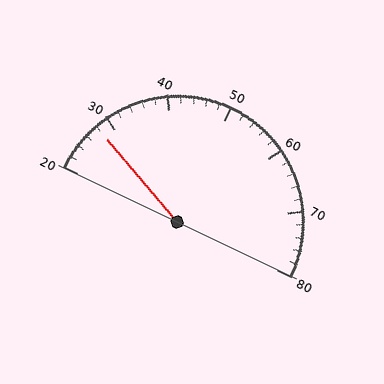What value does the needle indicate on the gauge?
The needle indicates approximately 28.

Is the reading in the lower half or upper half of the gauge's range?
The reading is in the lower half of the range (20 to 80).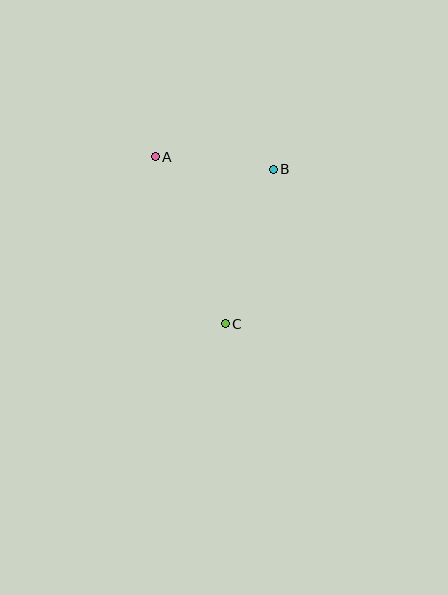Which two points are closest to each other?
Points A and B are closest to each other.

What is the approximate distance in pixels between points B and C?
The distance between B and C is approximately 162 pixels.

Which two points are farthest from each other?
Points A and C are farthest from each other.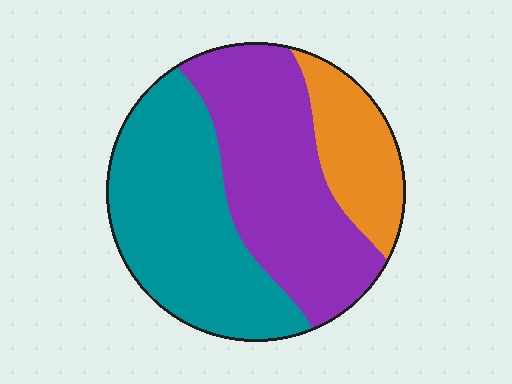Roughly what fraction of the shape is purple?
Purple takes up between a quarter and a half of the shape.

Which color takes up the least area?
Orange, at roughly 20%.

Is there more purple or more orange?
Purple.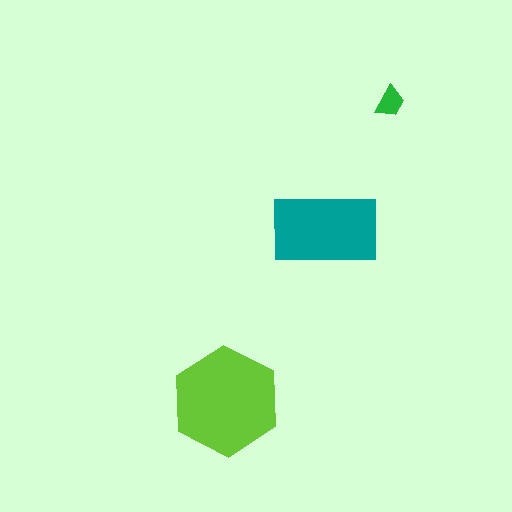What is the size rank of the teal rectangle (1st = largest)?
2nd.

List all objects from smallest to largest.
The green trapezoid, the teal rectangle, the lime hexagon.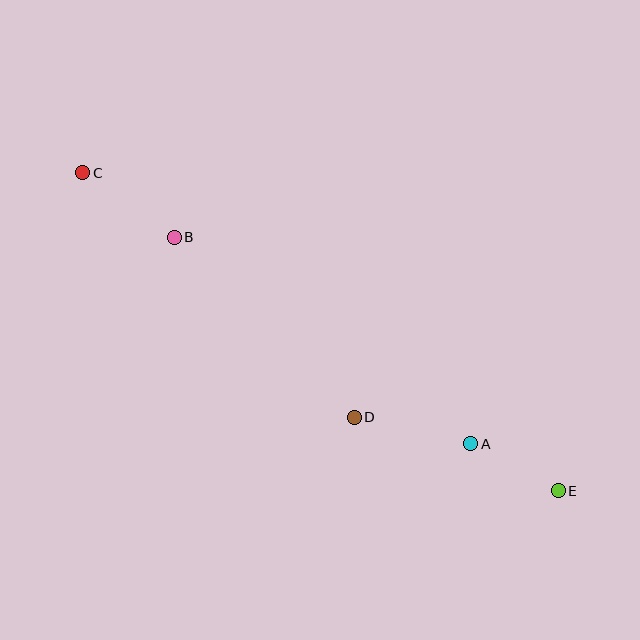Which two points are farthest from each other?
Points C and E are farthest from each other.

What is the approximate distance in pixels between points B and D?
The distance between B and D is approximately 254 pixels.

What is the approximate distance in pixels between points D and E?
The distance between D and E is approximately 217 pixels.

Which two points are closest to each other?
Points A and E are closest to each other.